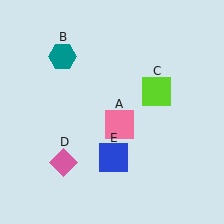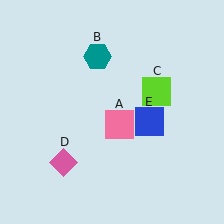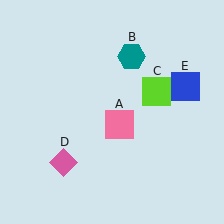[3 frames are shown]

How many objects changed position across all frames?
2 objects changed position: teal hexagon (object B), blue square (object E).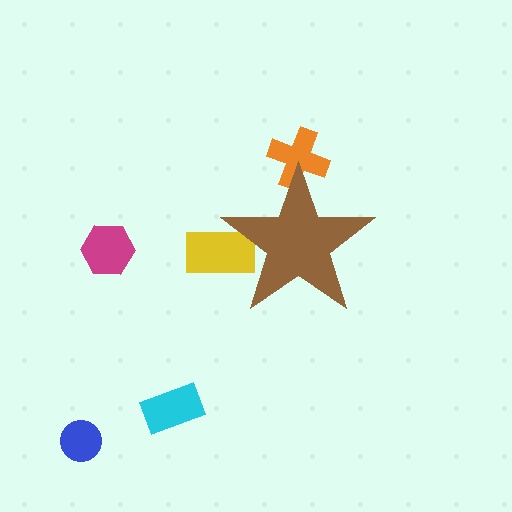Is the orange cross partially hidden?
Yes, the orange cross is partially hidden behind the brown star.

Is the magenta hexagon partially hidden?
No, the magenta hexagon is fully visible.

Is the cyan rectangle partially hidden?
No, the cyan rectangle is fully visible.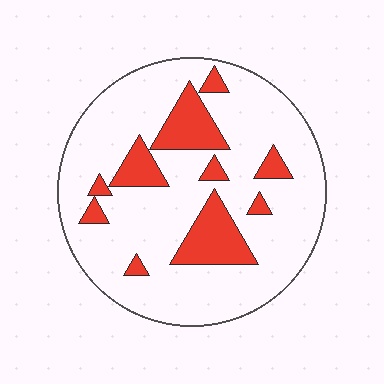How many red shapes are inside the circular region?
10.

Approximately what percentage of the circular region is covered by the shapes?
Approximately 20%.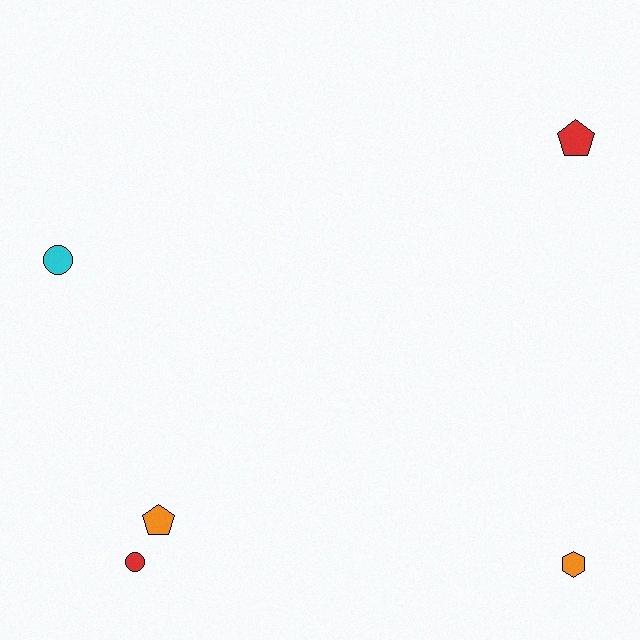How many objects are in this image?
There are 5 objects.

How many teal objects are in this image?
There are no teal objects.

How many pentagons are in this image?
There are 2 pentagons.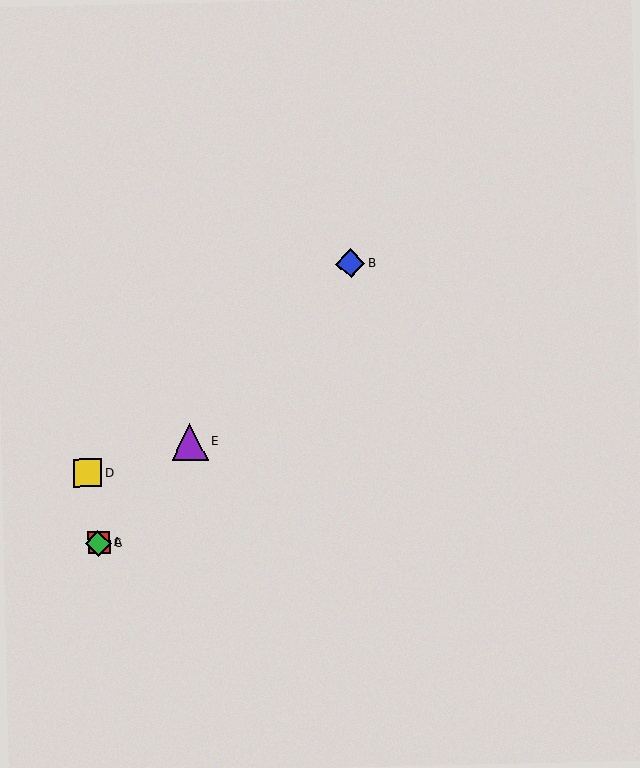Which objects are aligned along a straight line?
Objects A, B, C, E are aligned along a straight line.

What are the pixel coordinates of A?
Object A is at (99, 542).